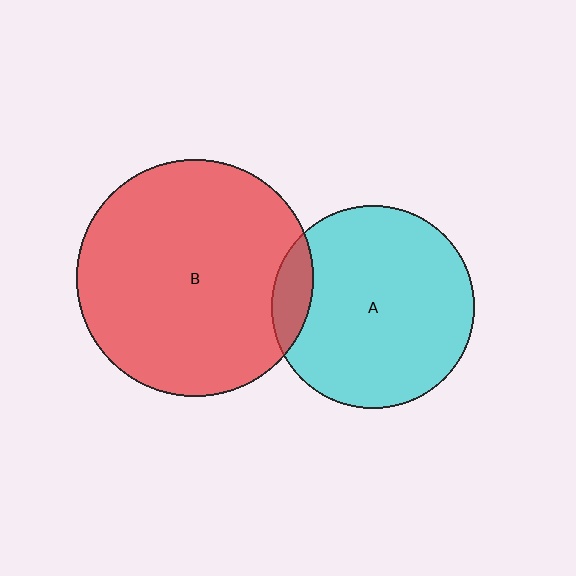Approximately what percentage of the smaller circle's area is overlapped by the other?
Approximately 10%.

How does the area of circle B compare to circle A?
Approximately 1.4 times.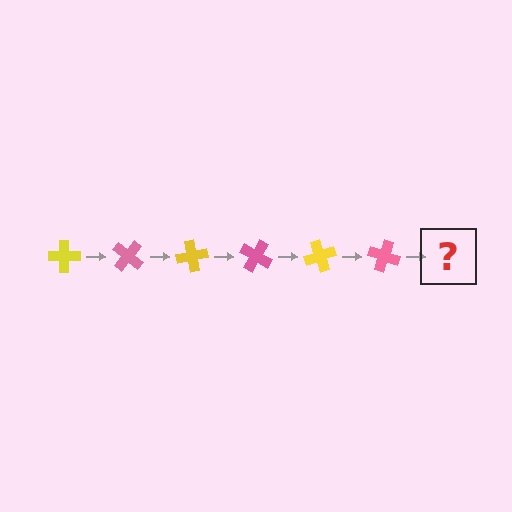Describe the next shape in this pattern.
It should be a yellow cross, rotated 240 degrees from the start.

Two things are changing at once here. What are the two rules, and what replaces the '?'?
The two rules are that it rotates 40 degrees each step and the color cycles through yellow and pink. The '?' should be a yellow cross, rotated 240 degrees from the start.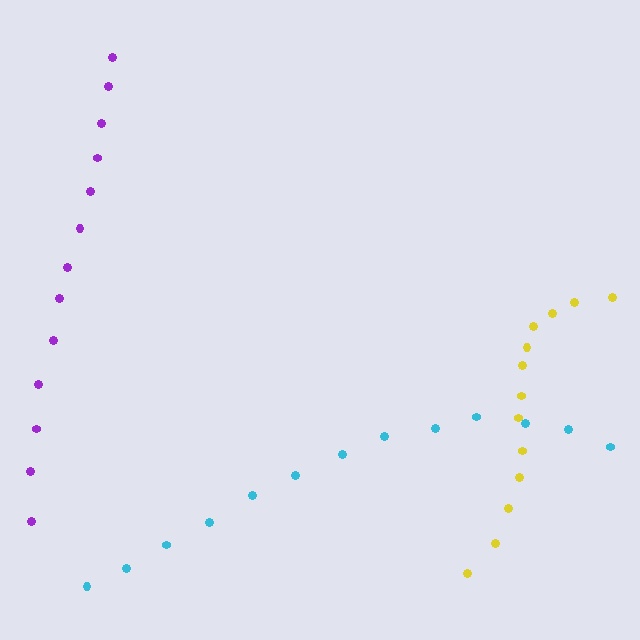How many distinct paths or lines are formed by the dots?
There are 3 distinct paths.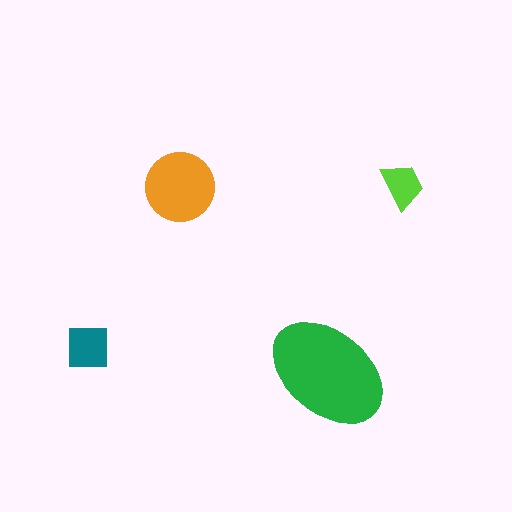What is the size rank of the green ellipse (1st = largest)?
1st.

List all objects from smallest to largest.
The lime trapezoid, the teal square, the orange circle, the green ellipse.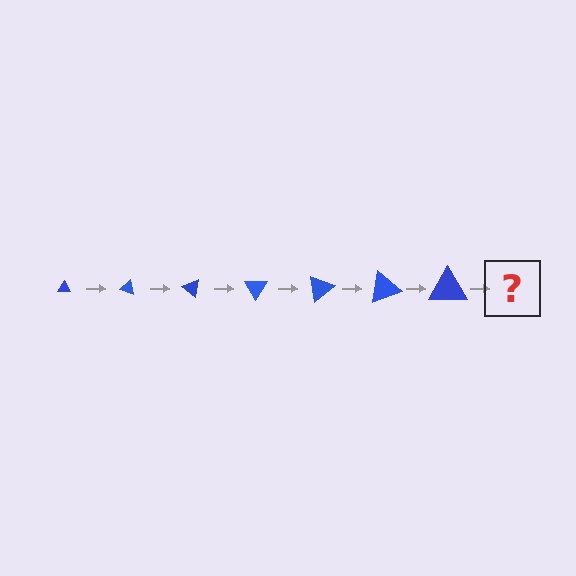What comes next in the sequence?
The next element should be a triangle, larger than the previous one and rotated 140 degrees from the start.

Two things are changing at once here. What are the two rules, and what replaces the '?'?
The two rules are that the triangle grows larger each step and it rotates 20 degrees each step. The '?' should be a triangle, larger than the previous one and rotated 140 degrees from the start.